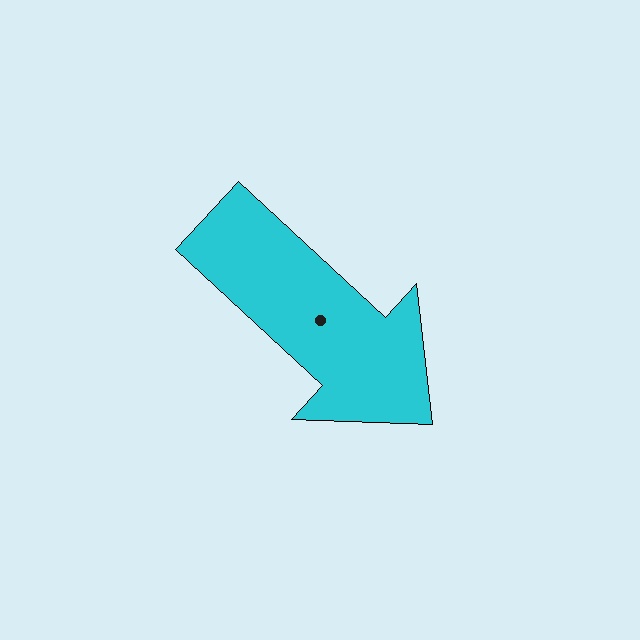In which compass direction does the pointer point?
Southeast.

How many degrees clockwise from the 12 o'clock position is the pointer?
Approximately 133 degrees.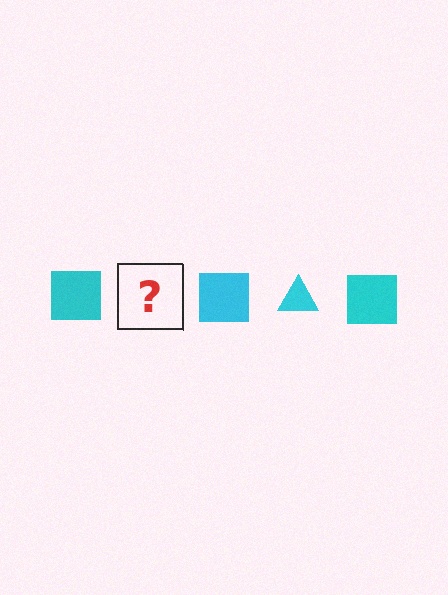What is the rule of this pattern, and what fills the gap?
The rule is that the pattern cycles through square, triangle shapes in cyan. The gap should be filled with a cyan triangle.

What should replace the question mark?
The question mark should be replaced with a cyan triangle.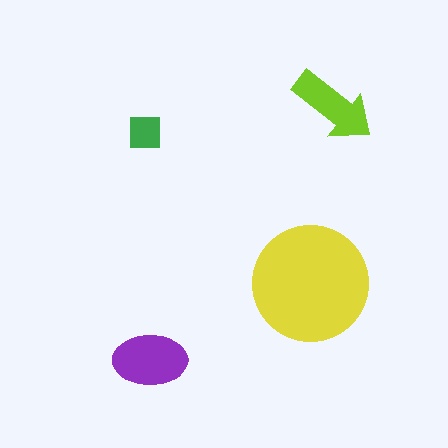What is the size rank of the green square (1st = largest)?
4th.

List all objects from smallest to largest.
The green square, the lime arrow, the purple ellipse, the yellow circle.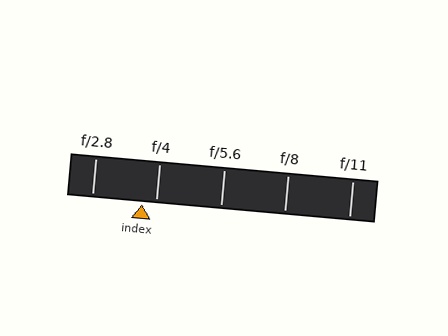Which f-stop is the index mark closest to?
The index mark is closest to f/4.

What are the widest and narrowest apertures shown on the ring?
The widest aperture shown is f/2.8 and the narrowest is f/11.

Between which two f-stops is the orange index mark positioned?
The index mark is between f/2.8 and f/4.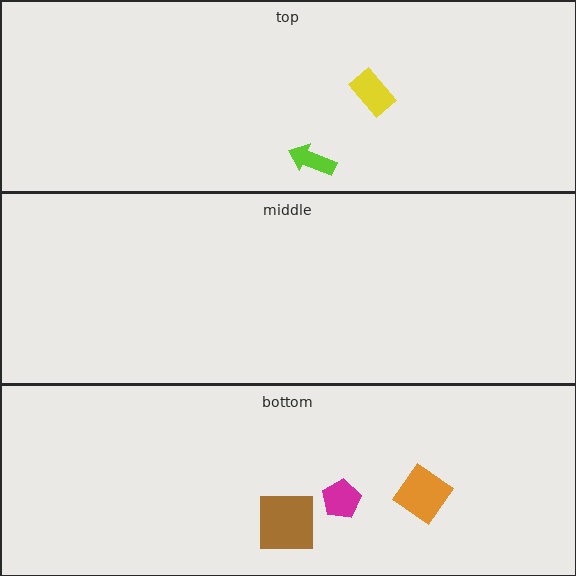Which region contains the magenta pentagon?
The bottom region.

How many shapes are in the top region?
2.